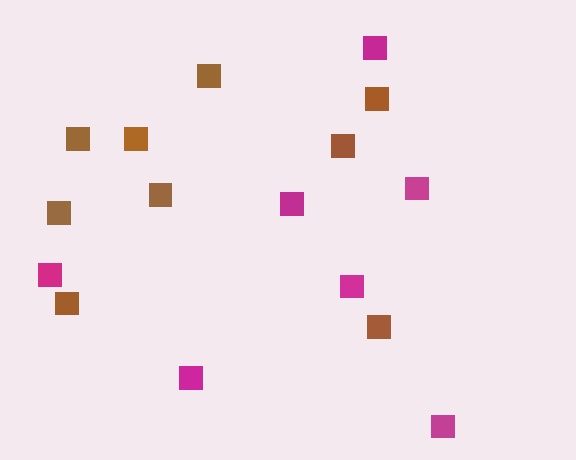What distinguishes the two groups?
There are 2 groups: one group of magenta squares (7) and one group of brown squares (9).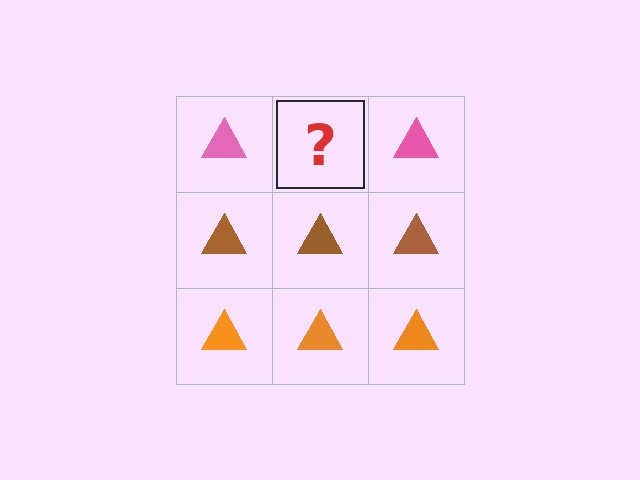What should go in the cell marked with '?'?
The missing cell should contain a pink triangle.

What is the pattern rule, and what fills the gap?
The rule is that each row has a consistent color. The gap should be filled with a pink triangle.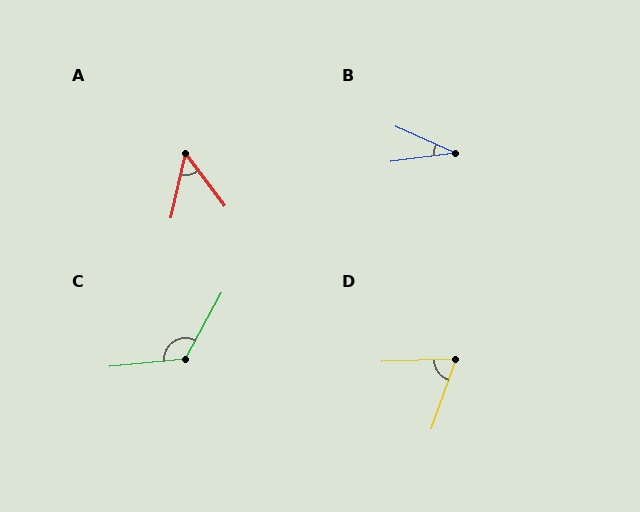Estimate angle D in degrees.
Approximately 69 degrees.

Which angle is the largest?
C, at approximately 124 degrees.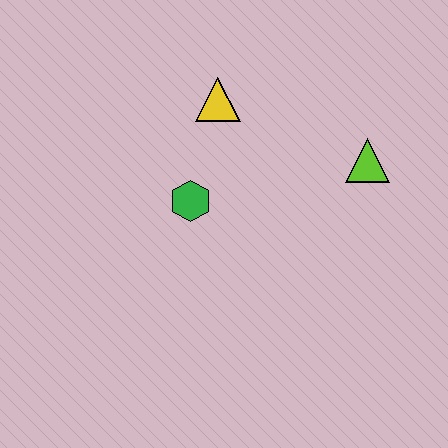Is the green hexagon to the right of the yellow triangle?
No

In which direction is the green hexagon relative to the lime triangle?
The green hexagon is to the left of the lime triangle.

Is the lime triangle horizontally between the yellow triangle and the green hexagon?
No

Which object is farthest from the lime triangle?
The green hexagon is farthest from the lime triangle.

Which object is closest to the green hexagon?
The yellow triangle is closest to the green hexagon.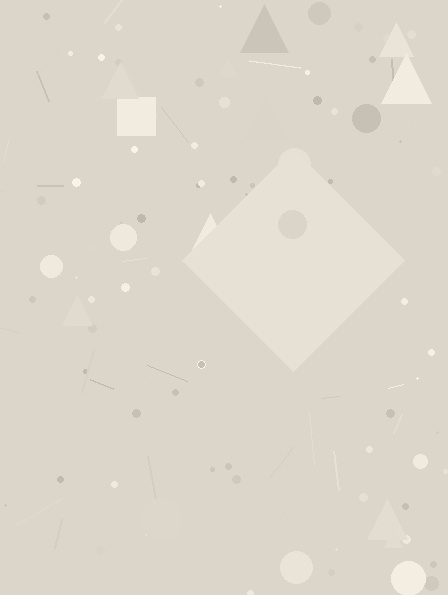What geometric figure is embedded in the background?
A diamond is embedded in the background.